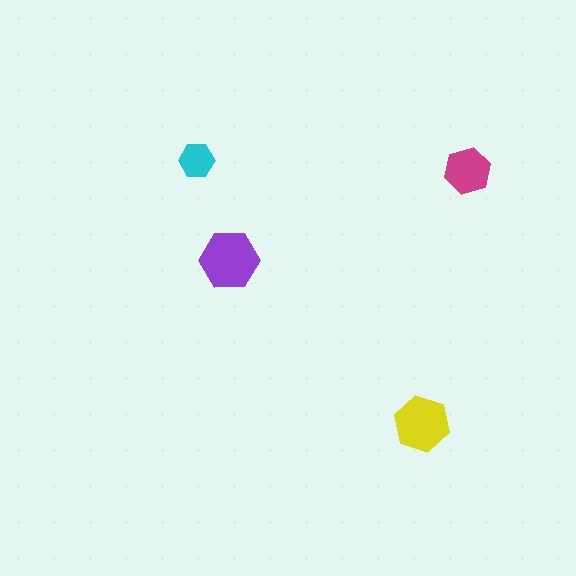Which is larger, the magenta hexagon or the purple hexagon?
The purple one.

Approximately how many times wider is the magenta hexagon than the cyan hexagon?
About 1.5 times wider.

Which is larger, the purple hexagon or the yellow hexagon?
The purple one.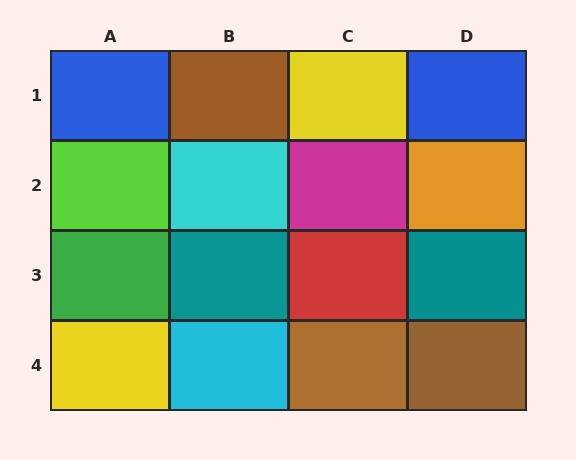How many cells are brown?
3 cells are brown.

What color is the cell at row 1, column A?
Blue.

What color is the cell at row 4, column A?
Yellow.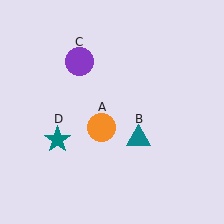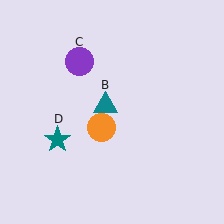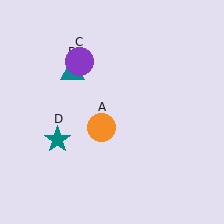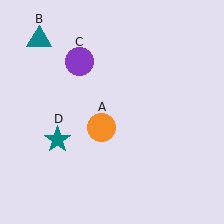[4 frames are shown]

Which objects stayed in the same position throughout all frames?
Orange circle (object A) and purple circle (object C) and teal star (object D) remained stationary.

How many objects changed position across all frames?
1 object changed position: teal triangle (object B).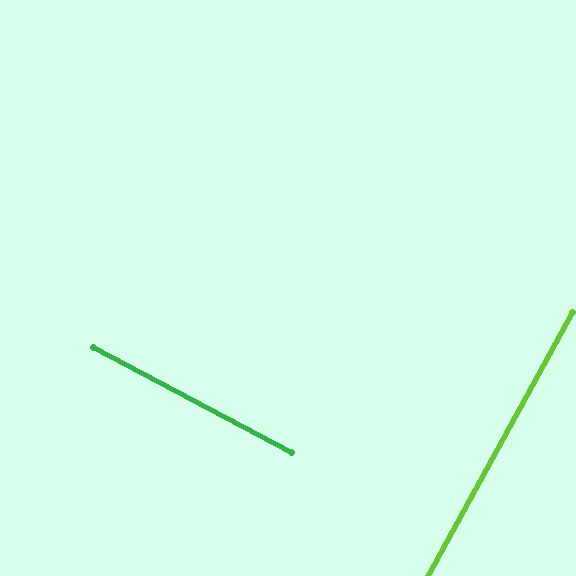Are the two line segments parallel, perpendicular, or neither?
Perpendicular — they meet at approximately 89°.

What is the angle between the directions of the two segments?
Approximately 89 degrees.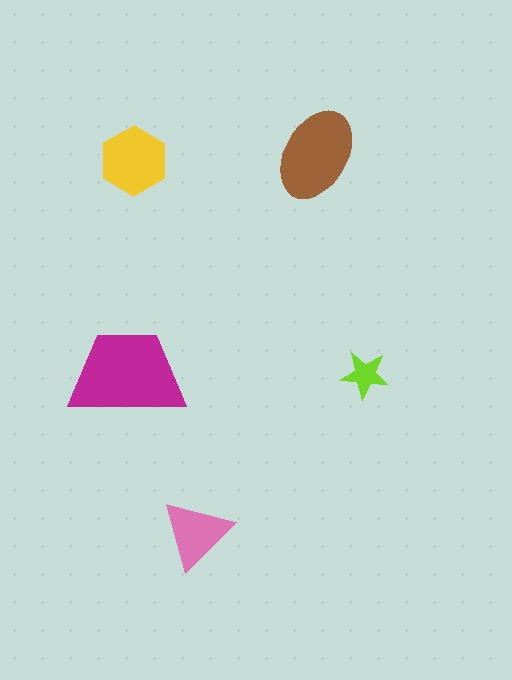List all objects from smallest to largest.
The lime star, the pink triangle, the yellow hexagon, the brown ellipse, the magenta trapezoid.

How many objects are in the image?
There are 5 objects in the image.